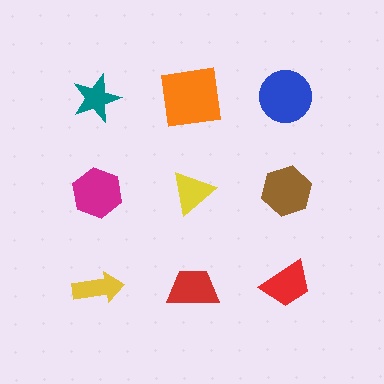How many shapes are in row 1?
3 shapes.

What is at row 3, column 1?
A yellow arrow.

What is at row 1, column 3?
A blue circle.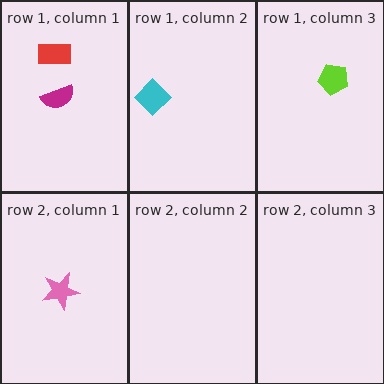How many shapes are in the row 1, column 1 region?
2.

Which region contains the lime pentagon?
The row 1, column 3 region.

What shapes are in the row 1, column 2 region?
The cyan diamond.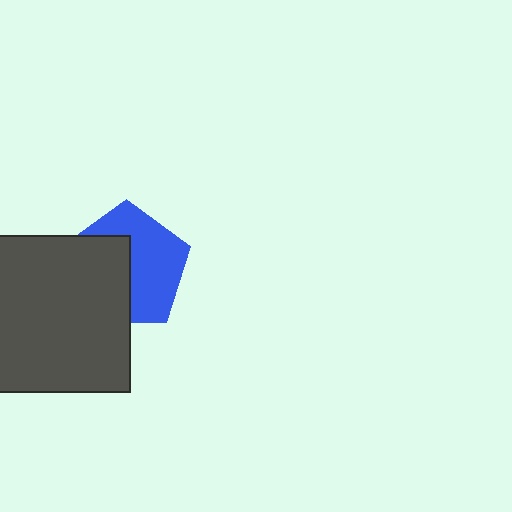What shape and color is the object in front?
The object in front is a dark gray square.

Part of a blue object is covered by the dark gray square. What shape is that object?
It is a pentagon.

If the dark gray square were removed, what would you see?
You would see the complete blue pentagon.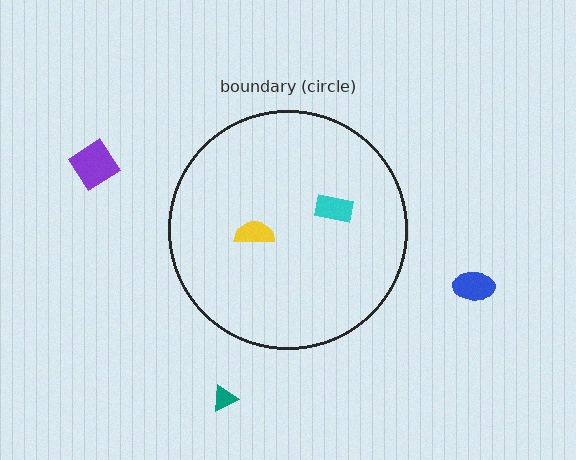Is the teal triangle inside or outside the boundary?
Outside.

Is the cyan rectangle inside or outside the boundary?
Inside.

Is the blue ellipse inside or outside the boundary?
Outside.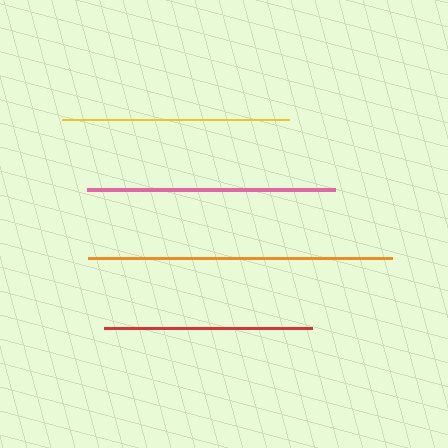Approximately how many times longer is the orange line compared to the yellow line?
The orange line is approximately 1.3 times the length of the yellow line.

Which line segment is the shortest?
The red line is the shortest at approximately 208 pixels.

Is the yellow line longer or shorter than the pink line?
The pink line is longer than the yellow line.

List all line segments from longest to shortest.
From longest to shortest: orange, pink, yellow, red.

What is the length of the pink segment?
The pink segment is approximately 247 pixels long.